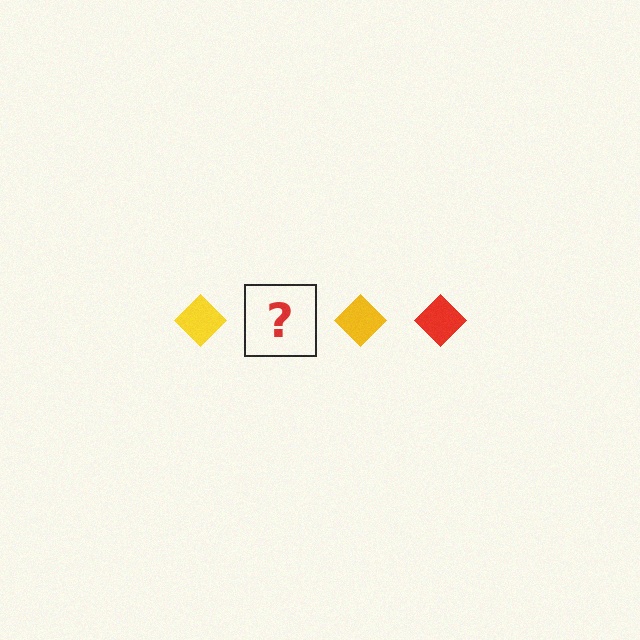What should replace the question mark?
The question mark should be replaced with a red diamond.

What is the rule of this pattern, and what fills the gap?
The rule is that the pattern cycles through yellow, red diamonds. The gap should be filled with a red diamond.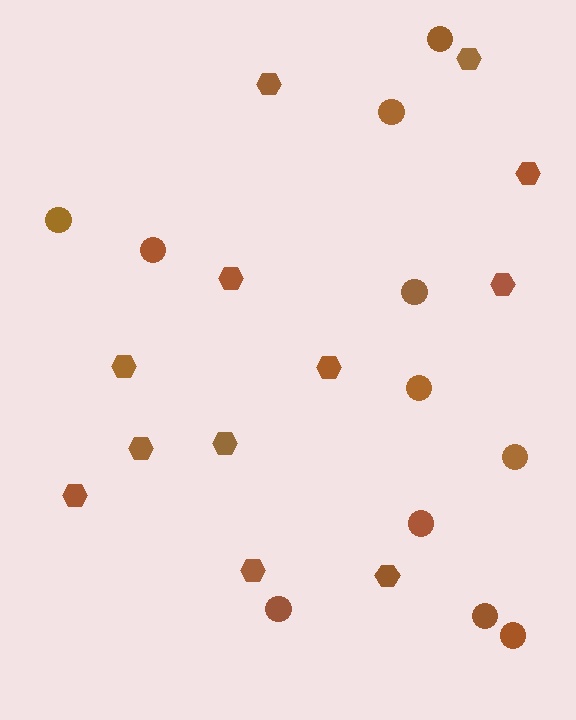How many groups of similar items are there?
There are 2 groups: one group of hexagons (12) and one group of circles (11).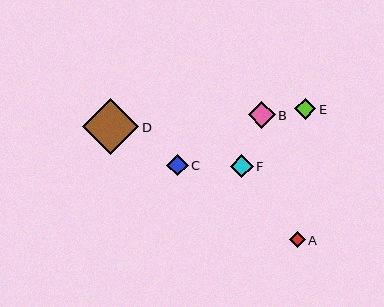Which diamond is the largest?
Diamond D is the largest with a size of approximately 56 pixels.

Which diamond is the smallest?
Diamond A is the smallest with a size of approximately 16 pixels.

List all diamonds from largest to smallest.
From largest to smallest: D, B, F, C, E, A.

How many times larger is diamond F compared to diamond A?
Diamond F is approximately 1.4 times the size of diamond A.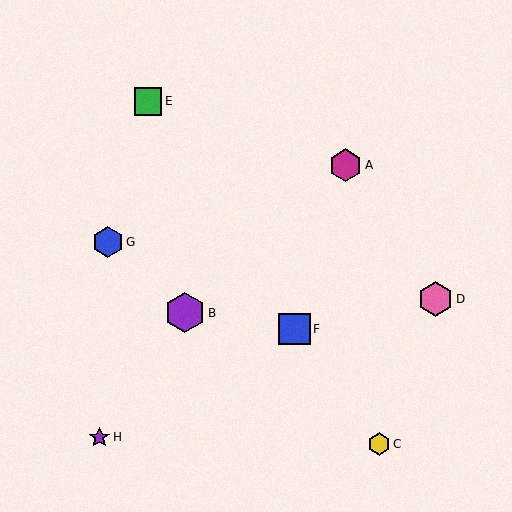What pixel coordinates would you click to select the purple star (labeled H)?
Click at (99, 437) to select the purple star H.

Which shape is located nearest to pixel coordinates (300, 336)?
The blue square (labeled F) at (294, 329) is nearest to that location.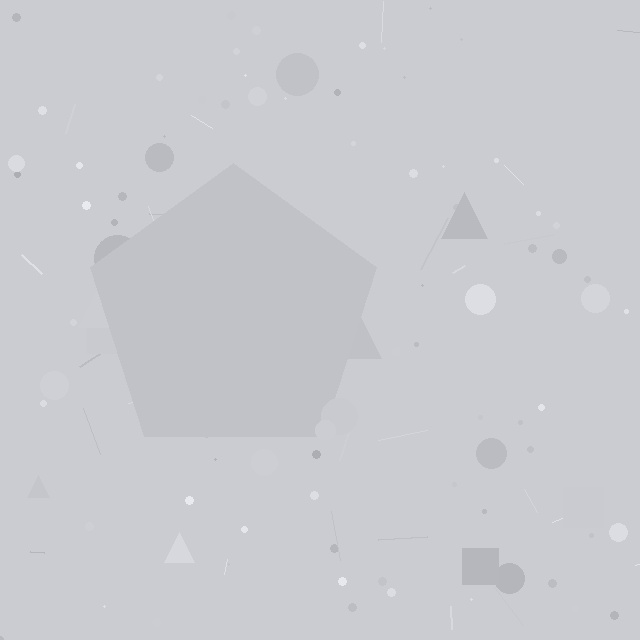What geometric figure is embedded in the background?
A pentagon is embedded in the background.